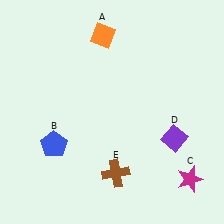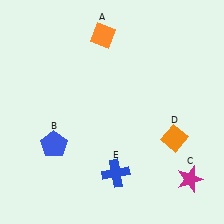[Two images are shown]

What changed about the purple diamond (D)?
In Image 1, D is purple. In Image 2, it changed to orange.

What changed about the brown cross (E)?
In Image 1, E is brown. In Image 2, it changed to blue.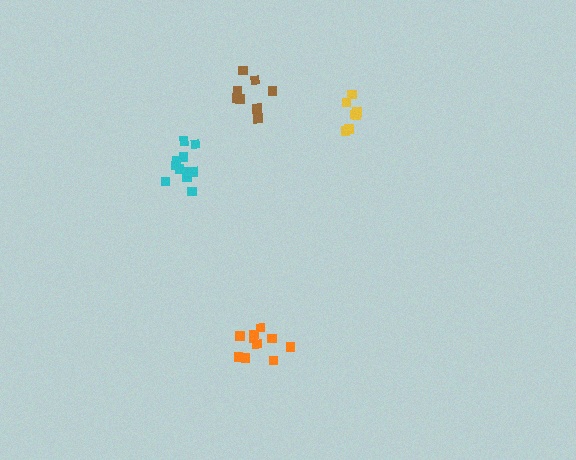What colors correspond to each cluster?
The clusters are colored: brown, yellow, cyan, orange.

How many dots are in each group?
Group 1: 8 dots, Group 2: 7 dots, Group 3: 11 dots, Group 4: 10 dots (36 total).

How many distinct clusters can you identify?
There are 4 distinct clusters.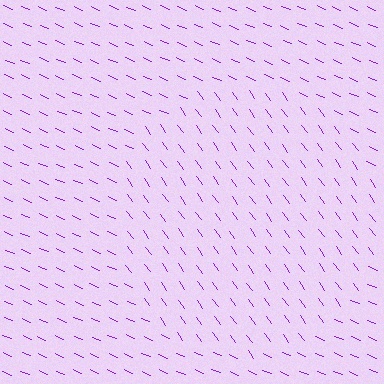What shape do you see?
I see a circle.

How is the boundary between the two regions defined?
The boundary is defined purely by a change in line orientation (approximately 31 degrees difference). All lines are the same color and thickness.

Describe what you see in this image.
The image is filled with small purple line segments. A circle region in the image has lines oriented differently from the surrounding lines, creating a visible texture boundary.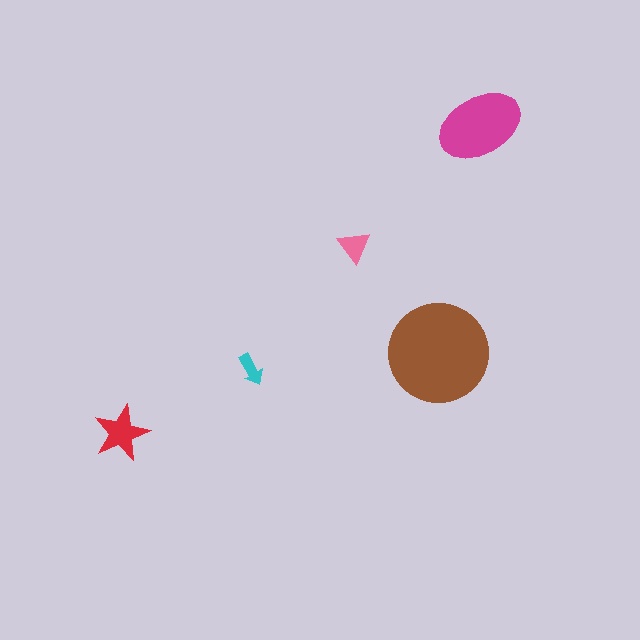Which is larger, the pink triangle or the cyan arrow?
The pink triangle.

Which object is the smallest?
The cyan arrow.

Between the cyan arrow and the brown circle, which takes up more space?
The brown circle.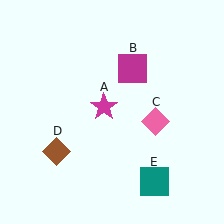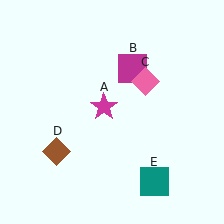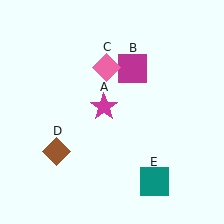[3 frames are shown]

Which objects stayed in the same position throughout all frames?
Magenta star (object A) and magenta square (object B) and brown diamond (object D) and teal square (object E) remained stationary.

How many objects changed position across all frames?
1 object changed position: pink diamond (object C).